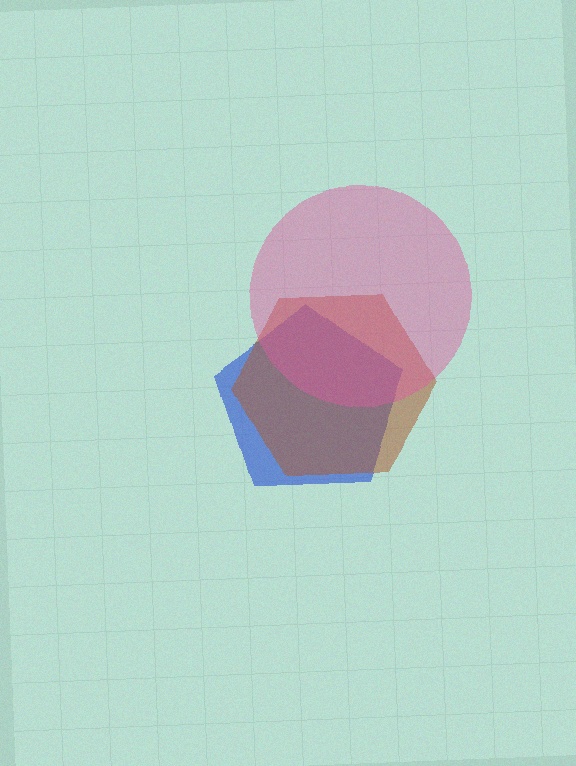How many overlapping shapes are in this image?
There are 3 overlapping shapes in the image.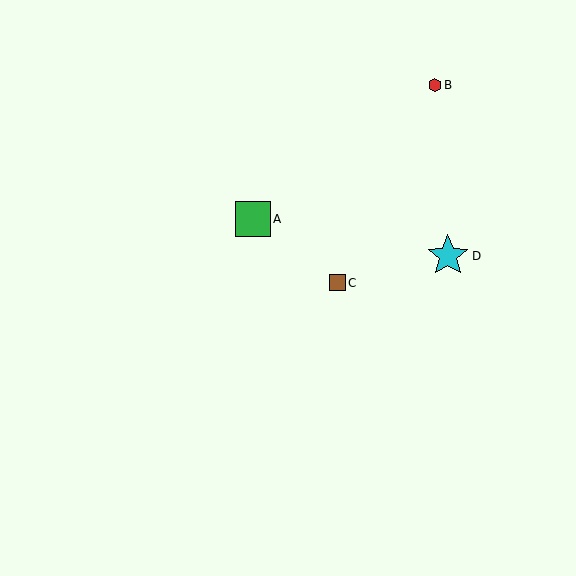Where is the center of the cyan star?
The center of the cyan star is at (448, 256).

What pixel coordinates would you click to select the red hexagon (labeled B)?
Click at (435, 85) to select the red hexagon B.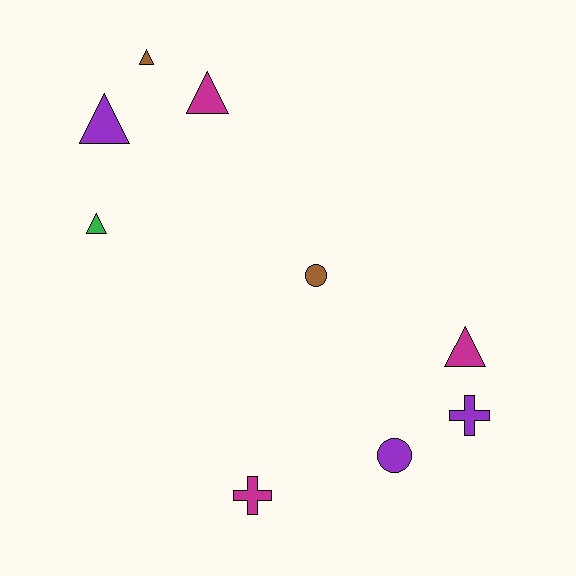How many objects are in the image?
There are 9 objects.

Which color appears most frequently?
Purple, with 3 objects.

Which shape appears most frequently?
Triangle, with 5 objects.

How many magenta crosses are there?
There is 1 magenta cross.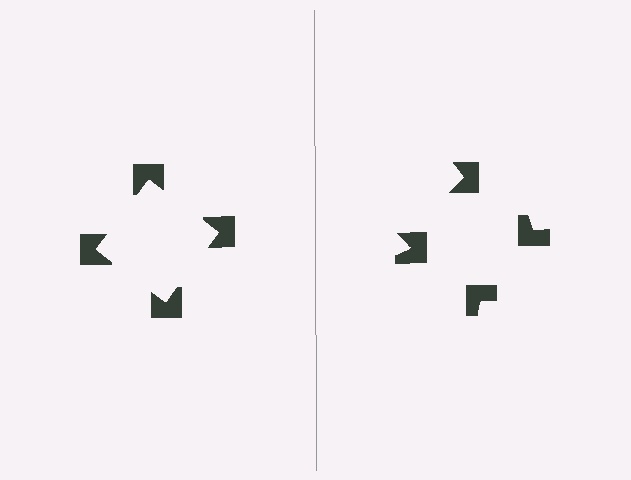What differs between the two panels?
The notched squares are positioned identically on both sides; only the wedge orientations differ. On the left they align to a square; on the right they are misaligned.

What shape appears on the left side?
An illusory square.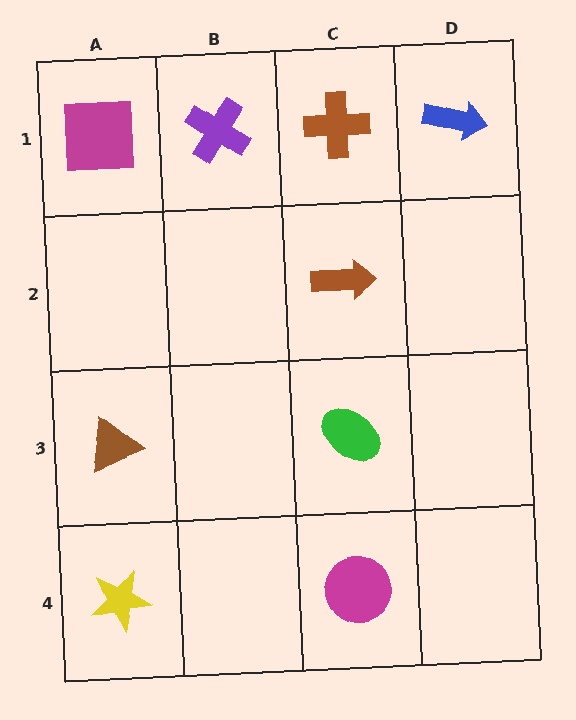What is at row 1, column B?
A purple cross.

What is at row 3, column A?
A brown triangle.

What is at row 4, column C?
A magenta circle.